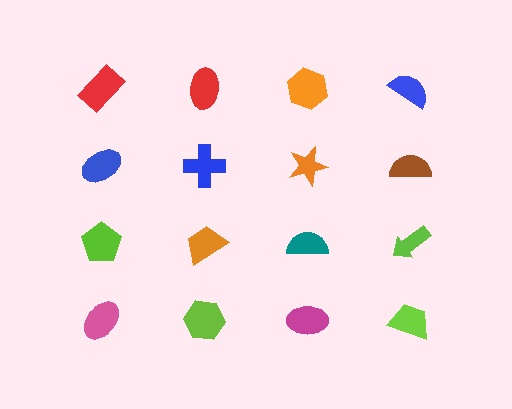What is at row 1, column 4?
A blue semicircle.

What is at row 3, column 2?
An orange trapezoid.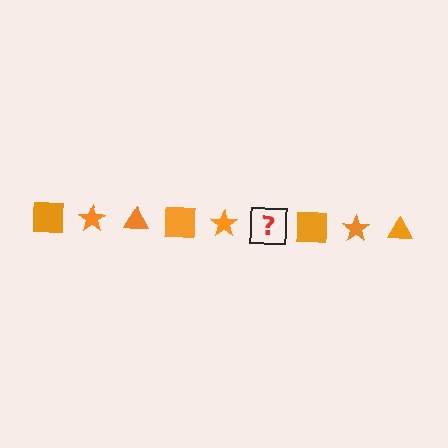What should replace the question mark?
The question mark should be replaced with an orange triangle.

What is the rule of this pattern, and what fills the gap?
The rule is that the pattern cycles through square, star, triangle shapes in orange. The gap should be filled with an orange triangle.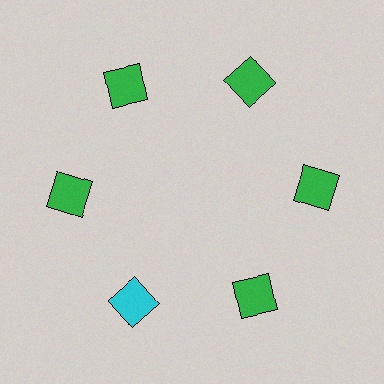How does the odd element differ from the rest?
It has a different color: cyan instead of green.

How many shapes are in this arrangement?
There are 6 shapes arranged in a ring pattern.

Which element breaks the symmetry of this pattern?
The cyan square at roughly the 7 o'clock position breaks the symmetry. All other shapes are green squares.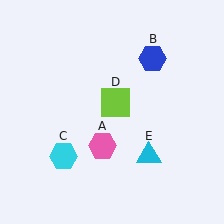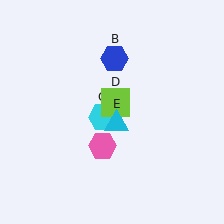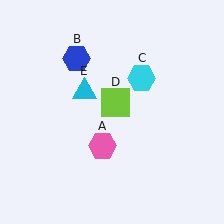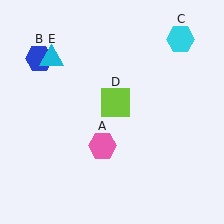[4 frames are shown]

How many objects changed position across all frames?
3 objects changed position: blue hexagon (object B), cyan hexagon (object C), cyan triangle (object E).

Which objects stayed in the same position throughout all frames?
Pink hexagon (object A) and lime square (object D) remained stationary.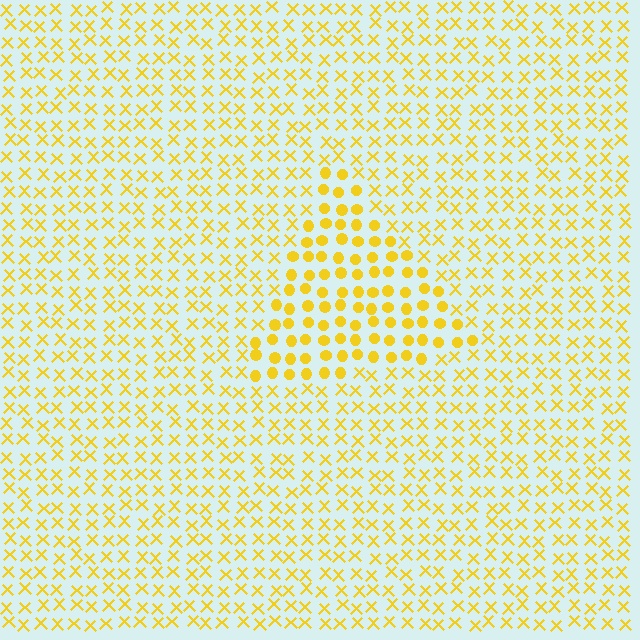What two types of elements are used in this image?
The image uses circles inside the triangle region and X marks outside it.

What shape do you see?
I see a triangle.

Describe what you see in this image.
The image is filled with small yellow elements arranged in a uniform grid. A triangle-shaped region contains circles, while the surrounding area contains X marks. The boundary is defined purely by the change in element shape.